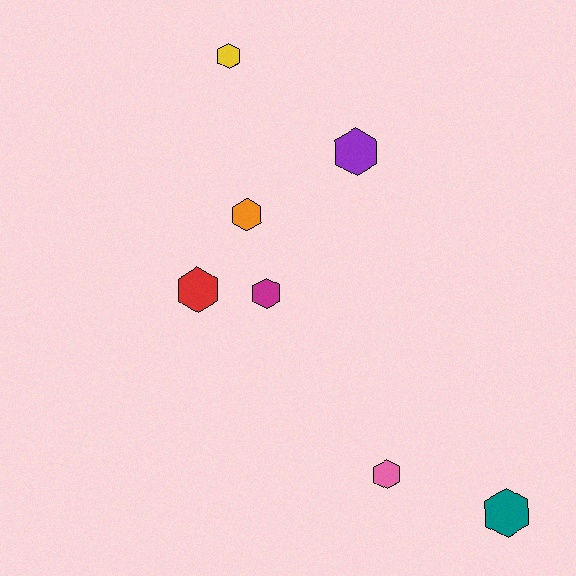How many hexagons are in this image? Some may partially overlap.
There are 7 hexagons.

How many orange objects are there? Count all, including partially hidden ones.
There is 1 orange object.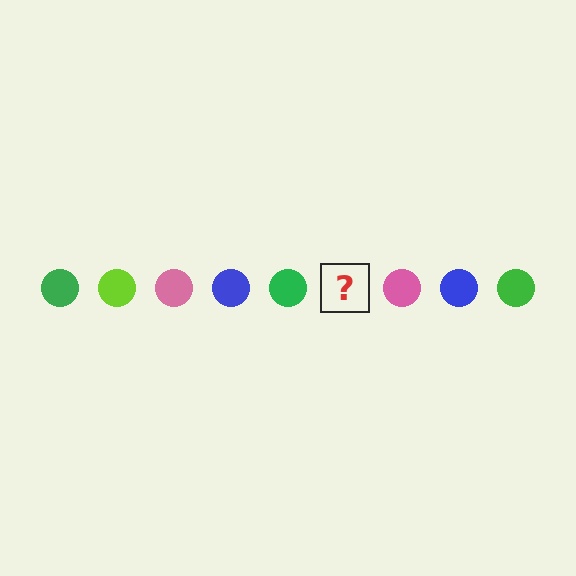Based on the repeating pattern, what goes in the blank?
The blank should be a lime circle.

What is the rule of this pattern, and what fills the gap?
The rule is that the pattern cycles through green, lime, pink, blue circles. The gap should be filled with a lime circle.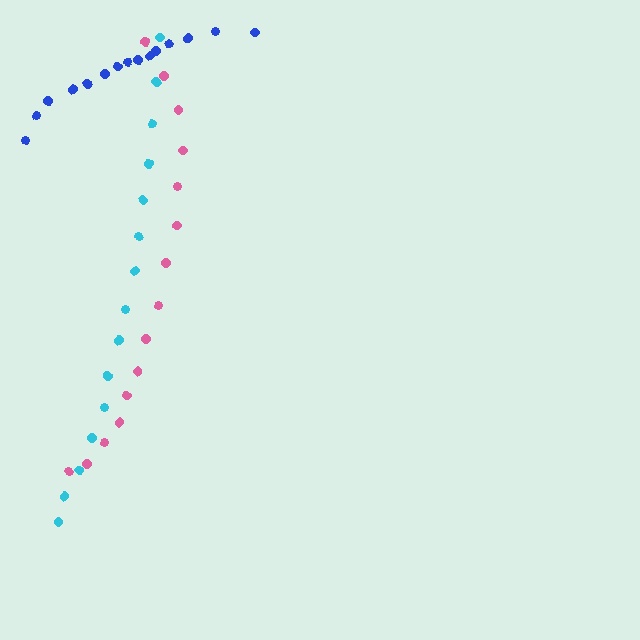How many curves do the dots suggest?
There are 3 distinct paths.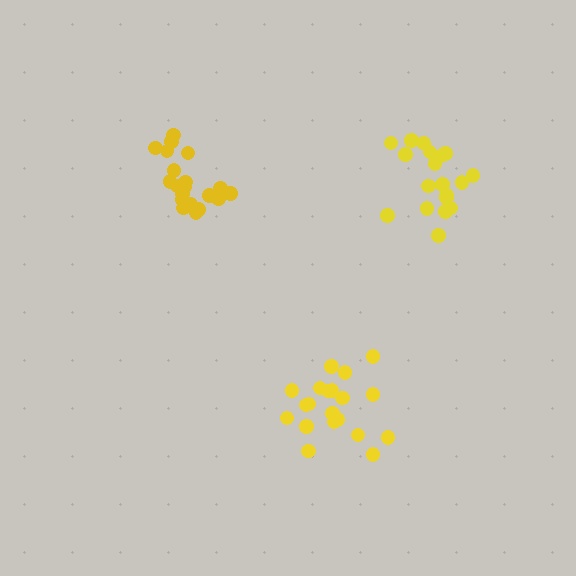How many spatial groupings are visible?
There are 3 spatial groupings.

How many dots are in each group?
Group 1: 20 dots, Group 2: 20 dots, Group 3: 19 dots (59 total).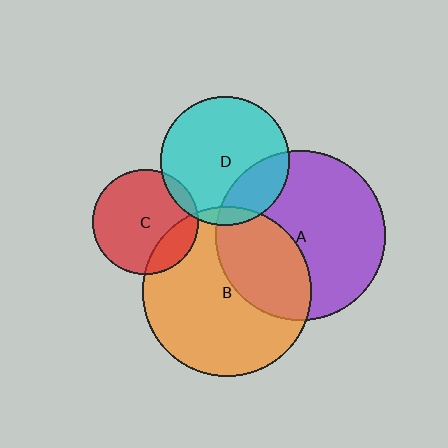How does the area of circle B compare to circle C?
Approximately 2.6 times.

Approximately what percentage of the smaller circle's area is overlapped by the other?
Approximately 35%.